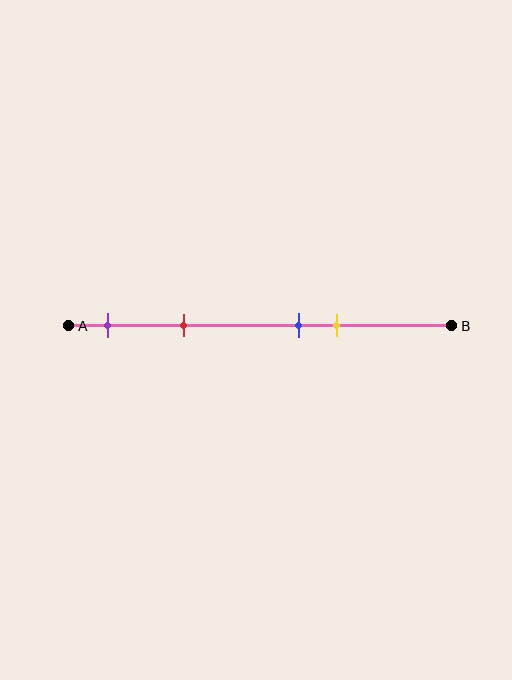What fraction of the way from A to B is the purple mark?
The purple mark is approximately 10% (0.1) of the way from A to B.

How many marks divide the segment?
There are 4 marks dividing the segment.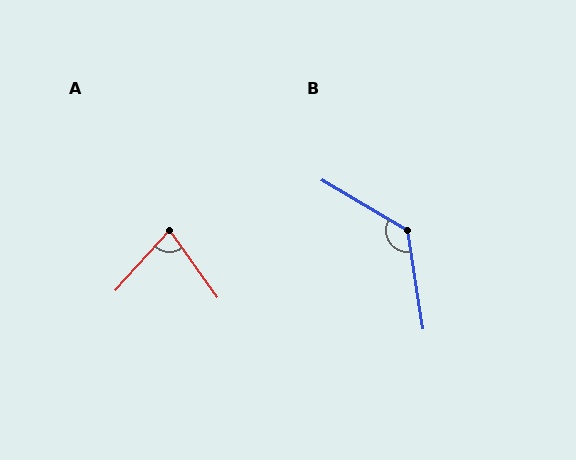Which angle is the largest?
B, at approximately 130 degrees.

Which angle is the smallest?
A, at approximately 77 degrees.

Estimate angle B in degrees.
Approximately 130 degrees.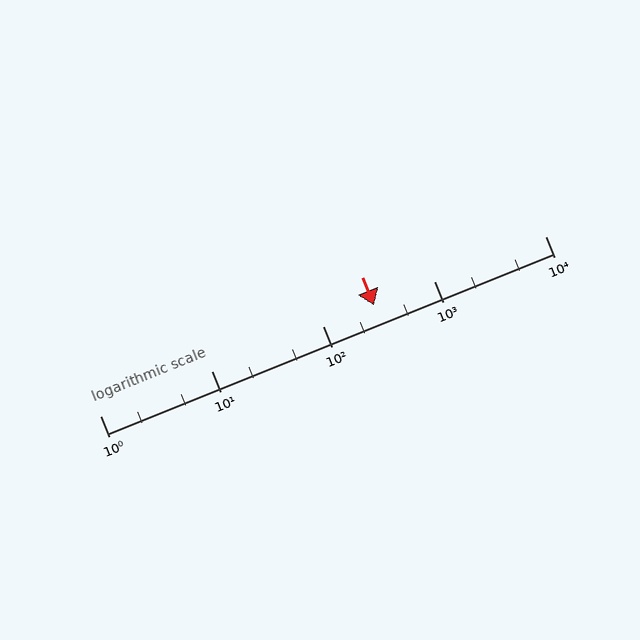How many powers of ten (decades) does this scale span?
The scale spans 4 decades, from 1 to 10000.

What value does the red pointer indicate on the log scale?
The pointer indicates approximately 290.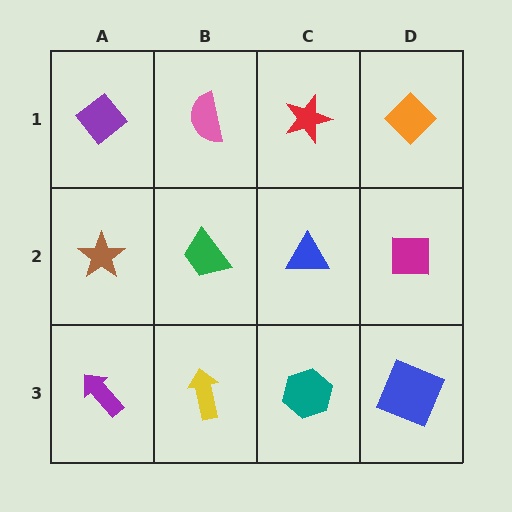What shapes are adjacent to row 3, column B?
A green trapezoid (row 2, column B), a purple arrow (row 3, column A), a teal hexagon (row 3, column C).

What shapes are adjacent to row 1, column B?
A green trapezoid (row 2, column B), a purple diamond (row 1, column A), a red star (row 1, column C).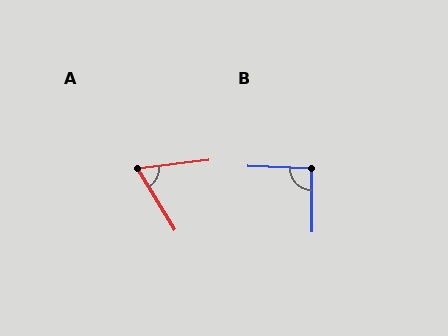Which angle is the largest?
B, at approximately 93 degrees.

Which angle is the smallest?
A, at approximately 66 degrees.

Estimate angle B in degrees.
Approximately 93 degrees.